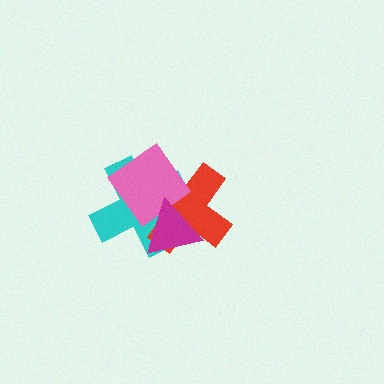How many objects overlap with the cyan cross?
3 objects overlap with the cyan cross.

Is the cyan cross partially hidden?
Yes, it is partially covered by another shape.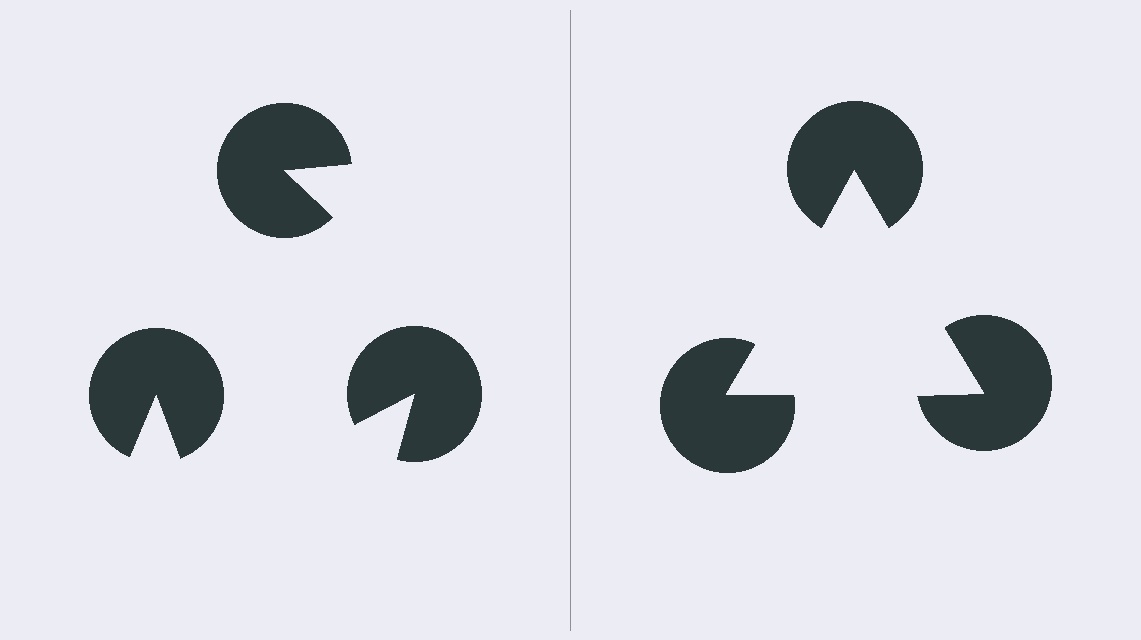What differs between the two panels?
The pac-man discs are positioned identically on both sides; only the wedge orientations differ. On the right they align to a triangle; on the left they are misaligned.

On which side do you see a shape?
An illusory triangle appears on the right side. On the left side the wedge cuts are rotated, so no coherent shape forms.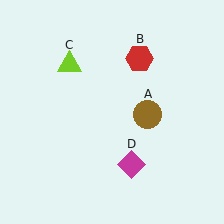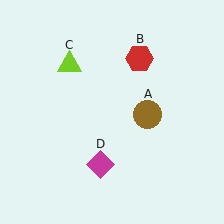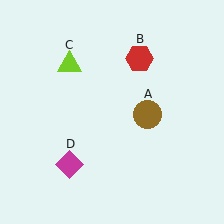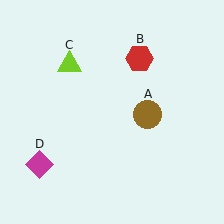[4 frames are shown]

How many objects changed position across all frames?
1 object changed position: magenta diamond (object D).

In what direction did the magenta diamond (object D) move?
The magenta diamond (object D) moved left.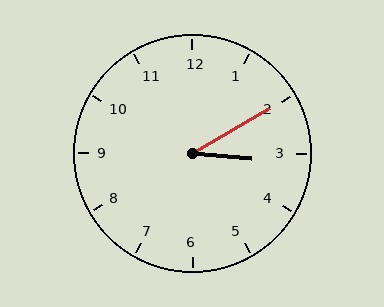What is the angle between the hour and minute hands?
Approximately 35 degrees.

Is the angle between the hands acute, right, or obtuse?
It is acute.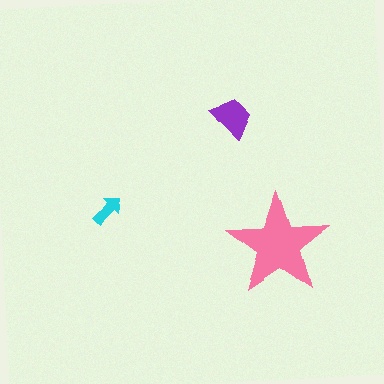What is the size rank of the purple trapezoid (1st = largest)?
2nd.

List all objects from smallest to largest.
The cyan arrow, the purple trapezoid, the pink star.